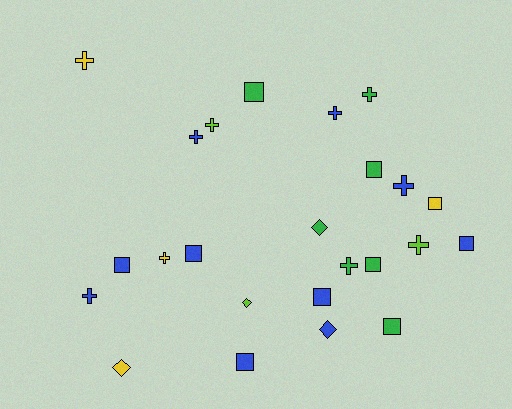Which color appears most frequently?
Blue, with 10 objects.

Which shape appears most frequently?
Square, with 10 objects.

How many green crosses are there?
There are 2 green crosses.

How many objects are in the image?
There are 24 objects.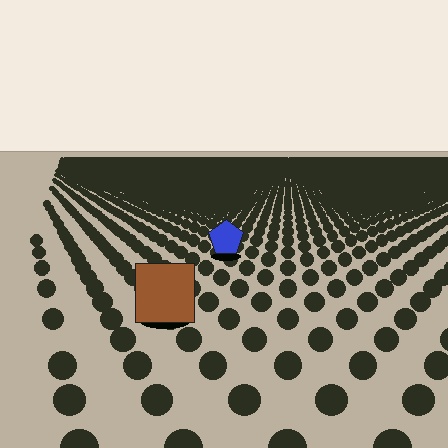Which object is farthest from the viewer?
The blue pentagon is farthest from the viewer. It appears smaller and the ground texture around it is denser.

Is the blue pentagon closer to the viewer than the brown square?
No. The brown square is closer — you can tell from the texture gradient: the ground texture is coarser near it.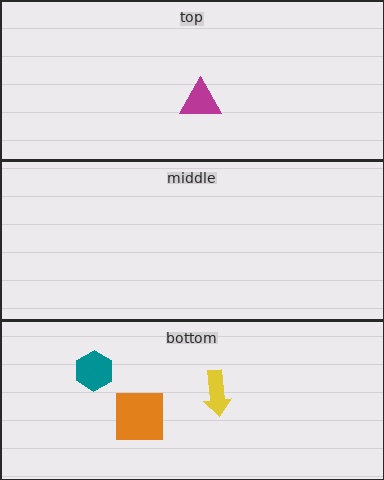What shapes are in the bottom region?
The orange square, the teal hexagon, the yellow arrow.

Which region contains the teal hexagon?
The bottom region.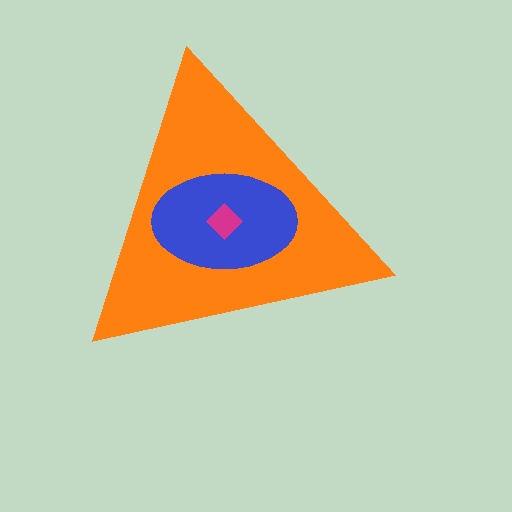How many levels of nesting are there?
3.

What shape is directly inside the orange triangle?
The blue ellipse.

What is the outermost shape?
The orange triangle.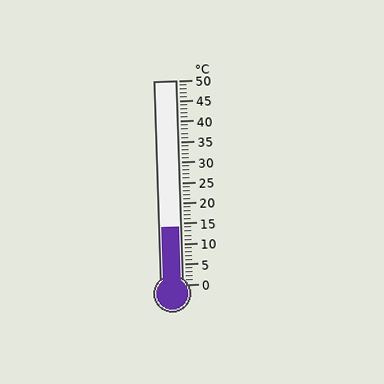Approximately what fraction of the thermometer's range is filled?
The thermometer is filled to approximately 30% of its range.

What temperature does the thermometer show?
The thermometer shows approximately 14°C.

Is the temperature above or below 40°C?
The temperature is below 40°C.